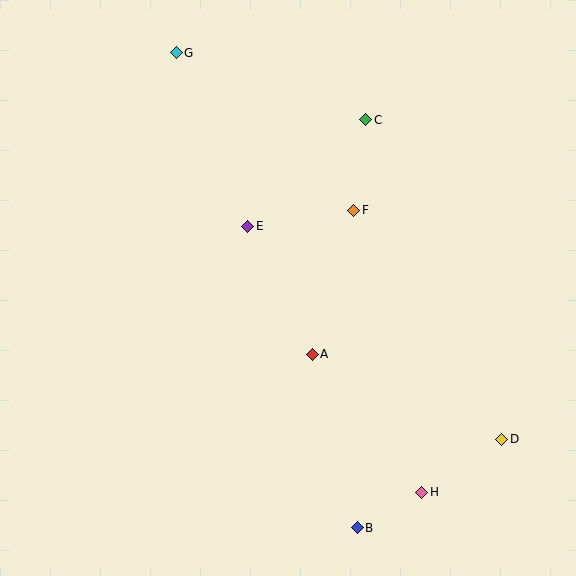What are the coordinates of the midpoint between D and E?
The midpoint between D and E is at (375, 333).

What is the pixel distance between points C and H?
The distance between C and H is 377 pixels.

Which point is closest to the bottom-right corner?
Point D is closest to the bottom-right corner.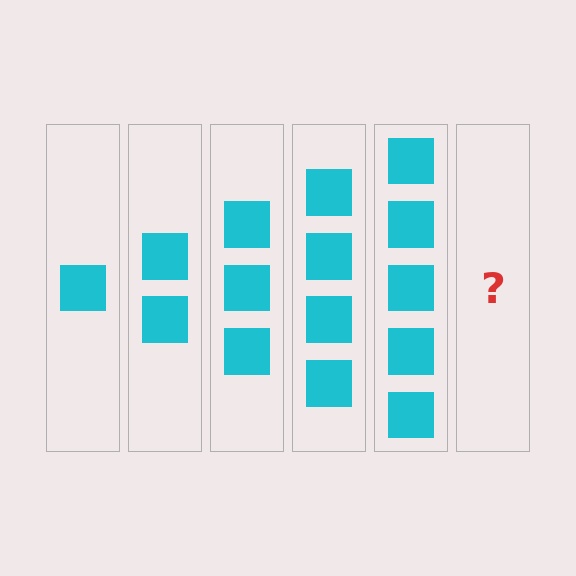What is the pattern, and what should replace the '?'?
The pattern is that each step adds one more square. The '?' should be 6 squares.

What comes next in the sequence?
The next element should be 6 squares.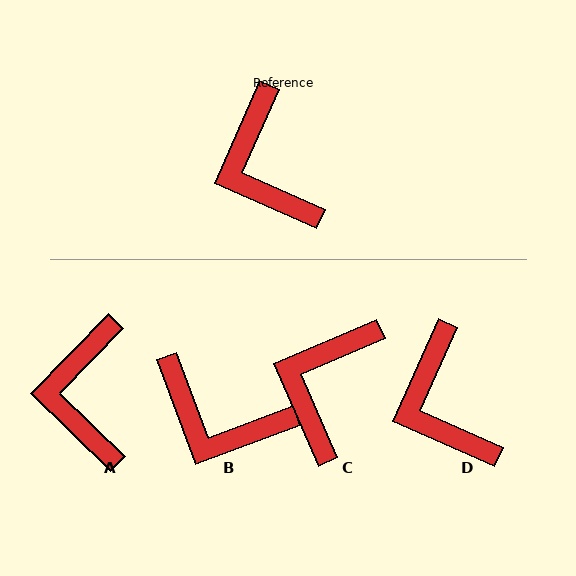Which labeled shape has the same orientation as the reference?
D.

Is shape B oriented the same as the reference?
No, it is off by about 44 degrees.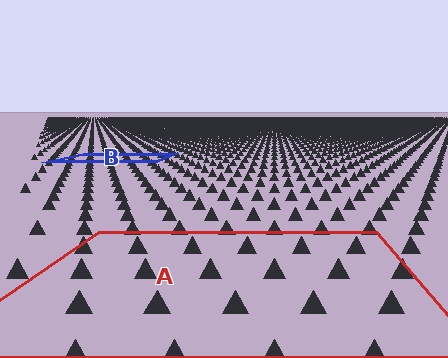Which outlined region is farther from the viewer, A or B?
Region B is farther from the viewer — the texture elements inside it appear smaller and more densely packed.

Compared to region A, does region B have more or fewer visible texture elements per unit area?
Region B has more texture elements per unit area — they are packed more densely because it is farther away.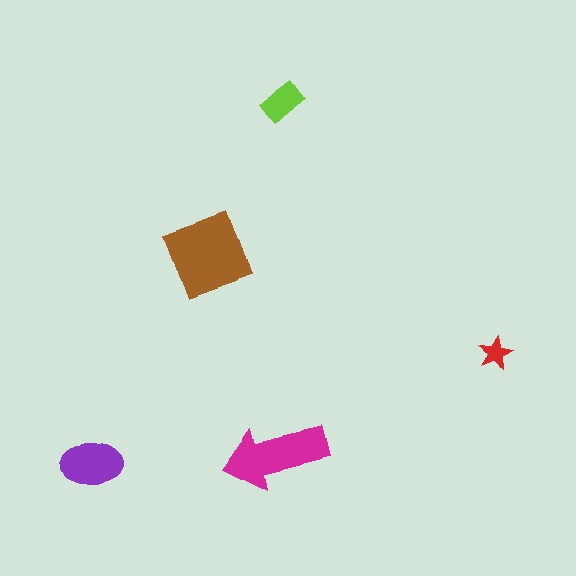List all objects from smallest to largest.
The red star, the lime rectangle, the purple ellipse, the magenta arrow, the brown diamond.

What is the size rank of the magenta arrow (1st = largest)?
2nd.